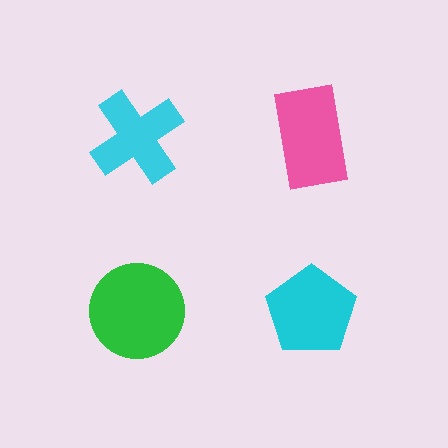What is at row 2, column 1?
A green circle.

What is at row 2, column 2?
A cyan pentagon.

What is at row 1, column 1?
A cyan cross.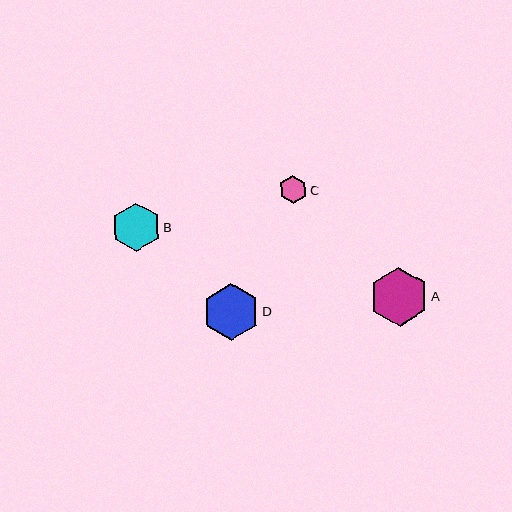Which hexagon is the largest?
Hexagon A is the largest with a size of approximately 59 pixels.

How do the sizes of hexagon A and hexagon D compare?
Hexagon A and hexagon D are approximately the same size.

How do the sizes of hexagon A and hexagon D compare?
Hexagon A and hexagon D are approximately the same size.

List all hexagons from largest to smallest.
From largest to smallest: A, D, B, C.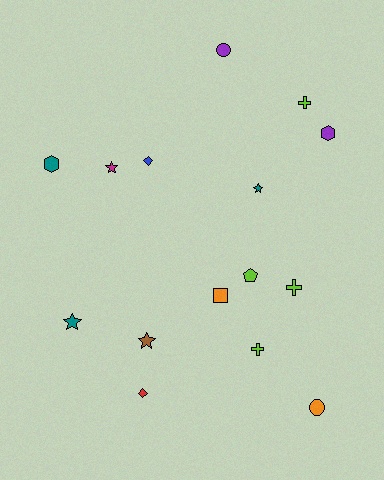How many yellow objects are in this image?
There are no yellow objects.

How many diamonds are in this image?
There are 2 diamonds.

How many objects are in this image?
There are 15 objects.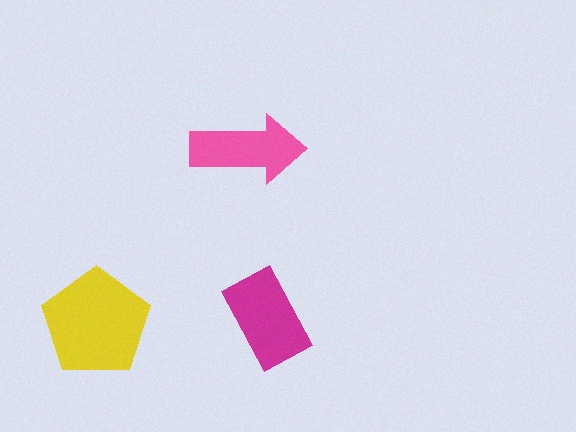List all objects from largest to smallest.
The yellow pentagon, the magenta rectangle, the pink arrow.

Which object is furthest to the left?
The yellow pentagon is leftmost.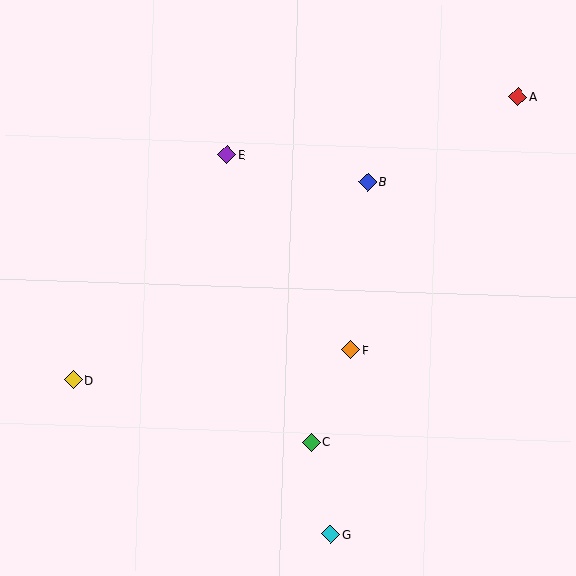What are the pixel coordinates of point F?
Point F is at (351, 350).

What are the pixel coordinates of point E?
Point E is at (227, 155).